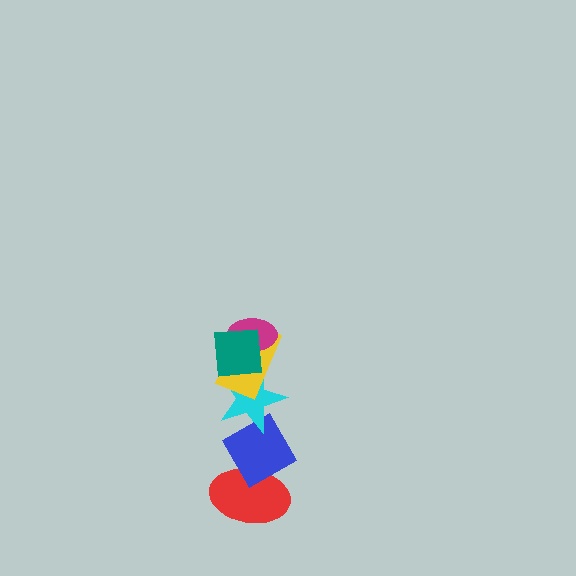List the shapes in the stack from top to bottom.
From top to bottom: the teal square, the magenta ellipse, the yellow rectangle, the cyan star, the blue diamond, the red ellipse.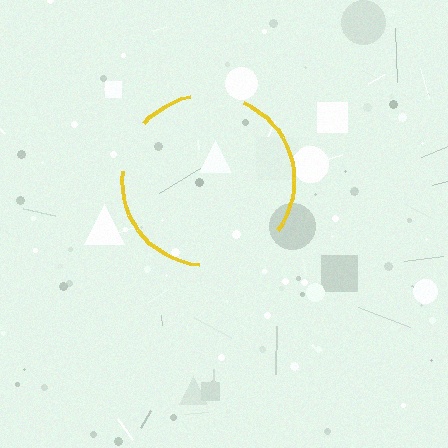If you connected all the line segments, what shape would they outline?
They would outline a circle.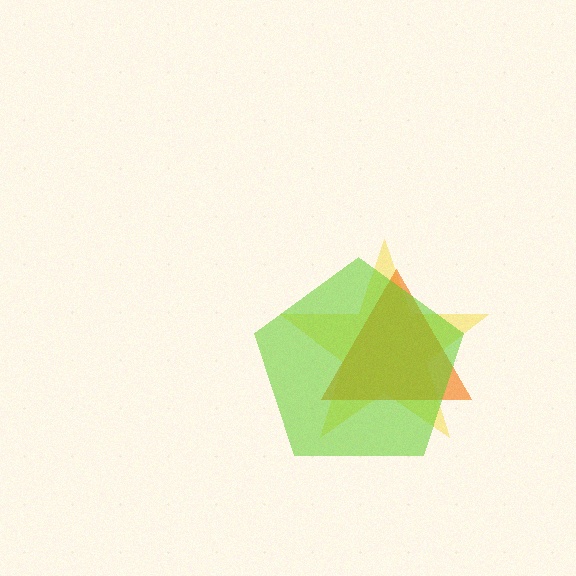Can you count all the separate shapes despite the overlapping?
Yes, there are 3 separate shapes.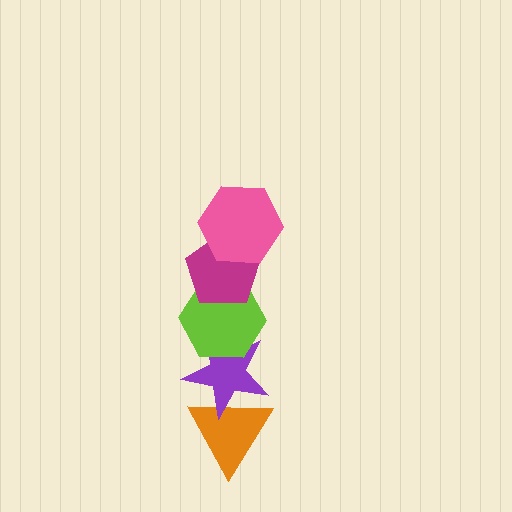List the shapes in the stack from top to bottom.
From top to bottom: the pink hexagon, the magenta pentagon, the lime hexagon, the purple star, the orange triangle.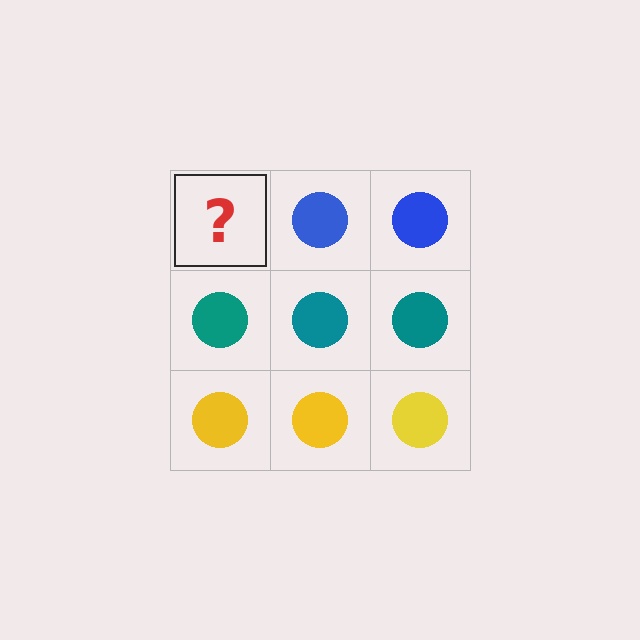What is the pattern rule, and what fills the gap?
The rule is that each row has a consistent color. The gap should be filled with a blue circle.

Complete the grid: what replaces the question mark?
The question mark should be replaced with a blue circle.